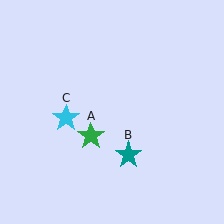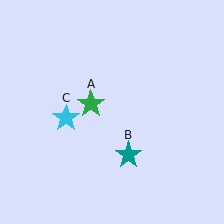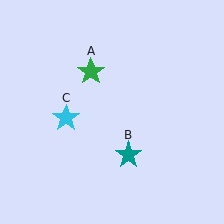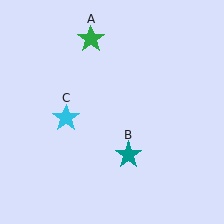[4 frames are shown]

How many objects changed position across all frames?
1 object changed position: green star (object A).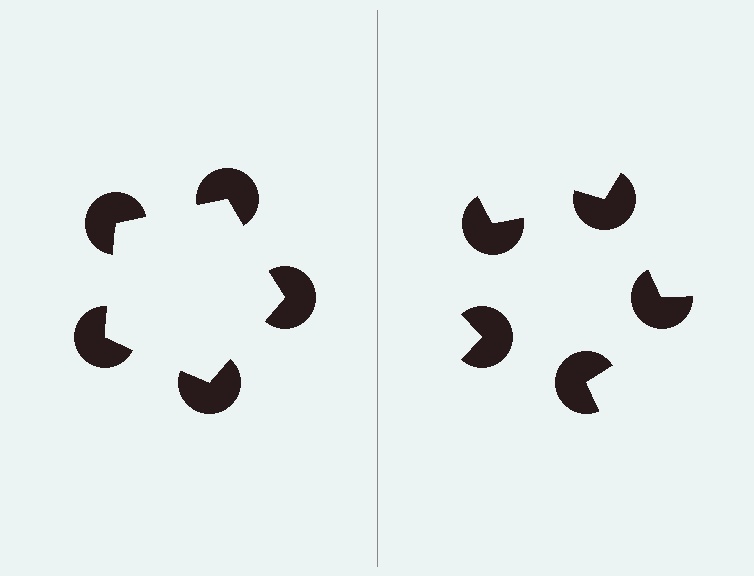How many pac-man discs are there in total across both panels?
10 — 5 on each side.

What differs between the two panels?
The pac-man discs are positioned identically on both sides; only the wedge orientations differ. On the left they align to a pentagon; on the right they are misaligned.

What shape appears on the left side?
An illusory pentagon.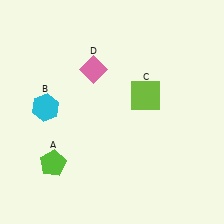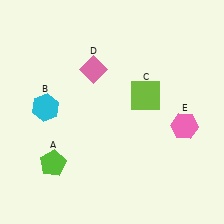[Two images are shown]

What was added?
A pink hexagon (E) was added in Image 2.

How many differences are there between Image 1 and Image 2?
There is 1 difference between the two images.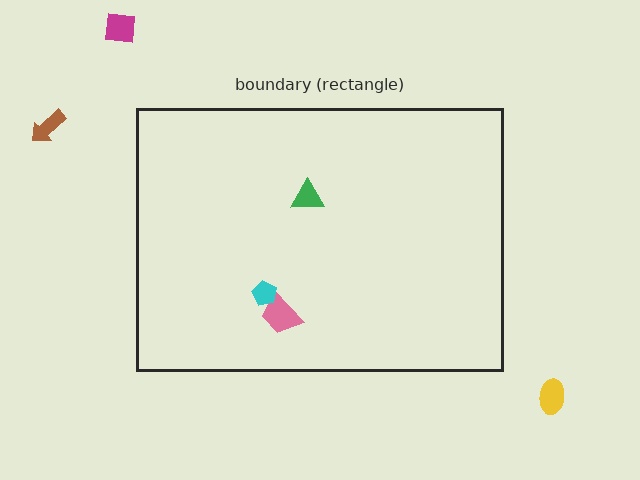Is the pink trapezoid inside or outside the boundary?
Inside.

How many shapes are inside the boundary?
3 inside, 3 outside.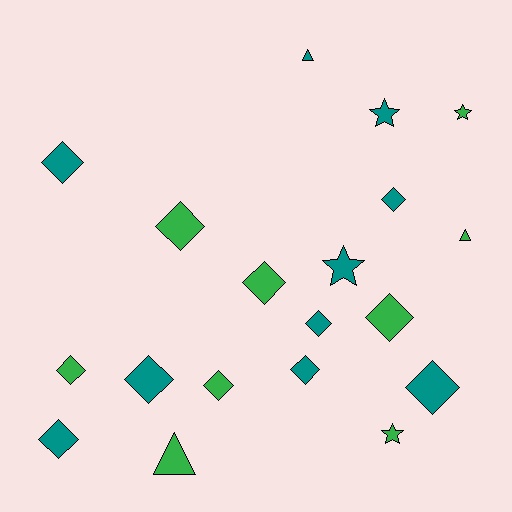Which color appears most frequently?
Teal, with 10 objects.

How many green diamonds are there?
There are 5 green diamonds.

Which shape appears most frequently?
Diamond, with 12 objects.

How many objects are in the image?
There are 19 objects.